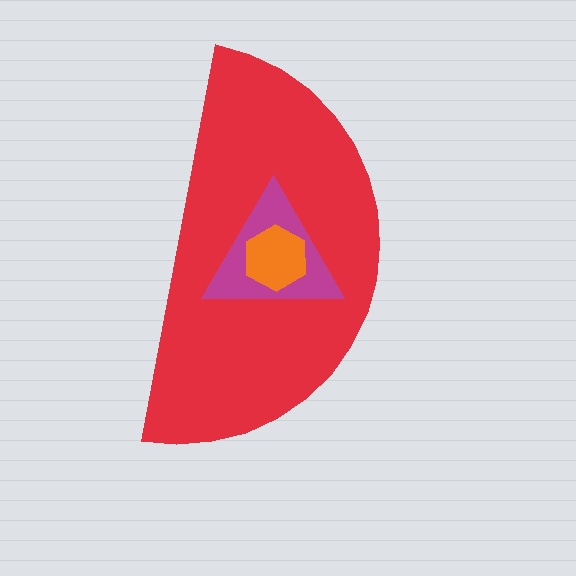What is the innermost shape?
The orange hexagon.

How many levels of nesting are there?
3.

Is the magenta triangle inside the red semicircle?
Yes.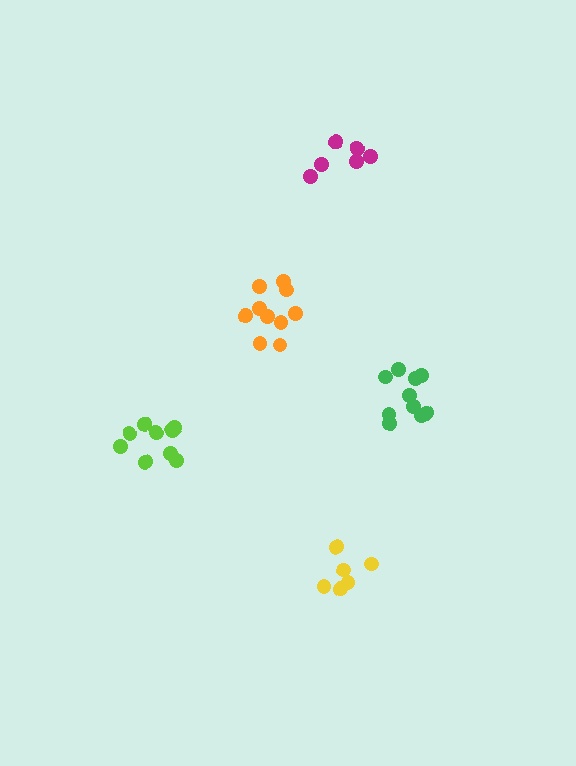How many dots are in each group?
Group 1: 6 dots, Group 2: 10 dots, Group 3: 10 dots, Group 4: 9 dots, Group 5: 6 dots (41 total).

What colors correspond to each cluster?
The clusters are colored: yellow, green, orange, lime, magenta.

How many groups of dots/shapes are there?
There are 5 groups.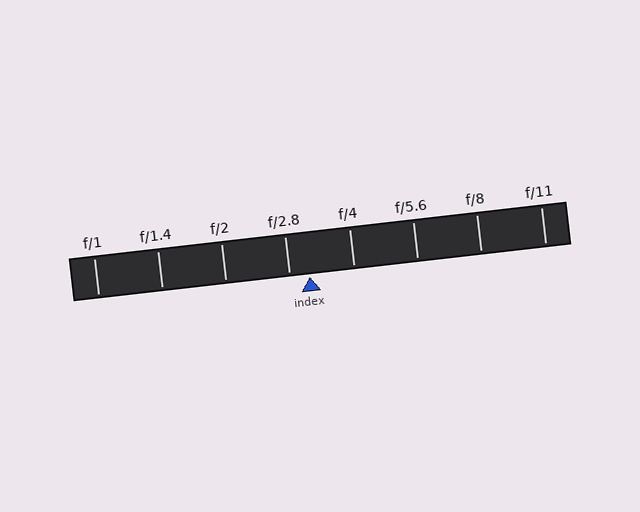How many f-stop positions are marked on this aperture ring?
There are 8 f-stop positions marked.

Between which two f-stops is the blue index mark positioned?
The index mark is between f/2.8 and f/4.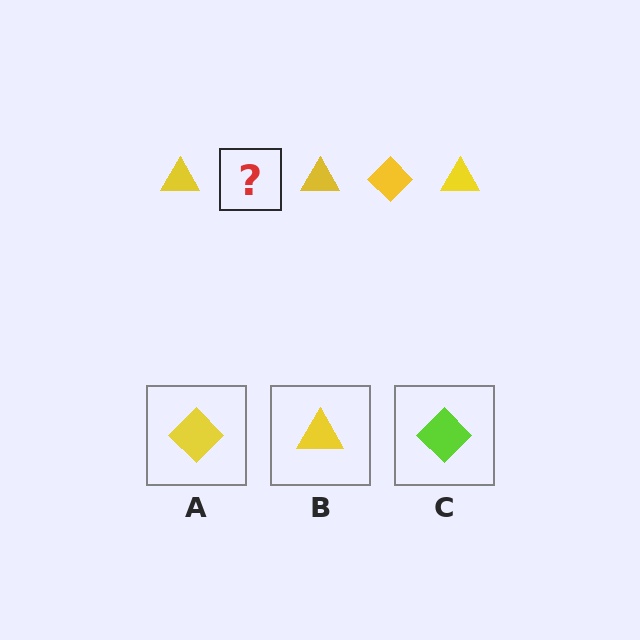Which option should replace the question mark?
Option A.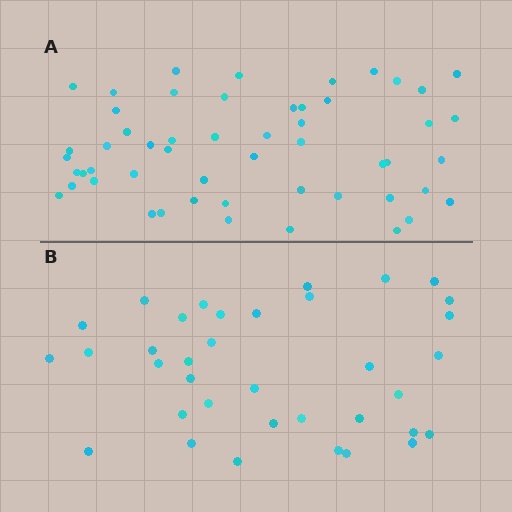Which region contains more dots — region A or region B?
Region A (the top region) has more dots.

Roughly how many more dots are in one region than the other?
Region A has approximately 15 more dots than region B.